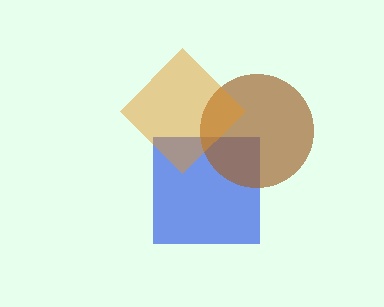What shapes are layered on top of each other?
The layered shapes are: a blue square, a brown circle, an orange diamond.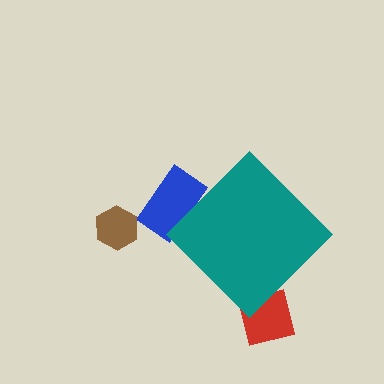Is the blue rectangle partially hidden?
Yes, the blue rectangle is partially hidden behind the teal diamond.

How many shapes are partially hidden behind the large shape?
2 shapes are partially hidden.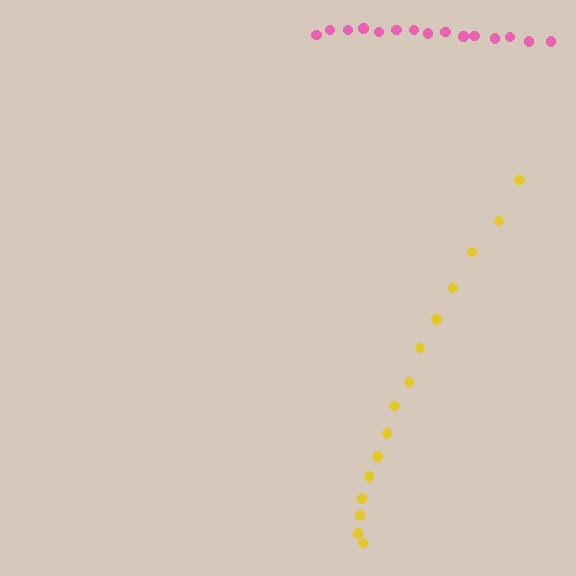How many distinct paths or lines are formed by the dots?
There are 2 distinct paths.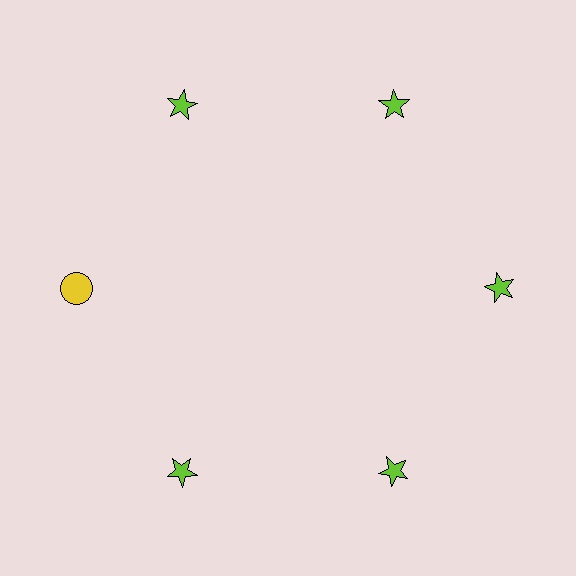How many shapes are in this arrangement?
There are 6 shapes arranged in a ring pattern.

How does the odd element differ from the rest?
It differs in both color (yellow instead of lime) and shape (circle instead of star).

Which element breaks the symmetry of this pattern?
The yellow circle at roughly the 9 o'clock position breaks the symmetry. All other shapes are lime stars.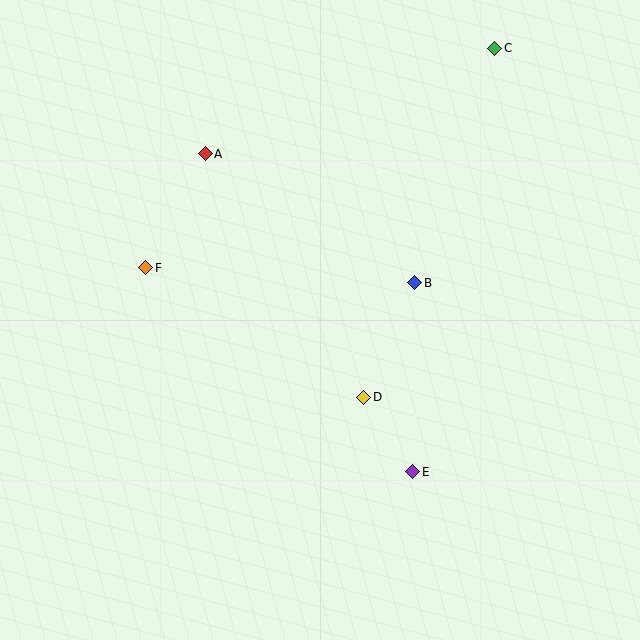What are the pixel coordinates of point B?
Point B is at (415, 283).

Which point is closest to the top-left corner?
Point A is closest to the top-left corner.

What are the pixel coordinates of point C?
Point C is at (495, 48).